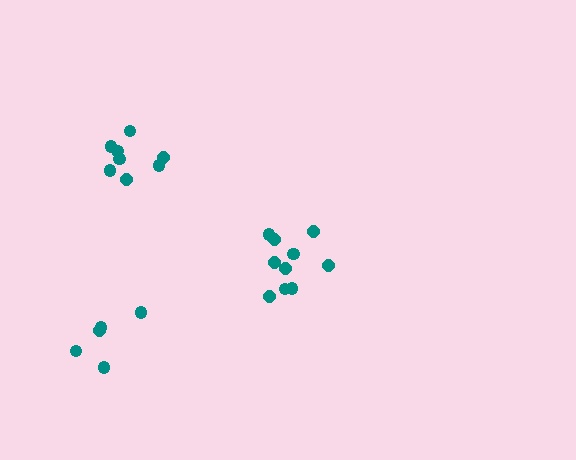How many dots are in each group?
Group 1: 10 dots, Group 2: 8 dots, Group 3: 5 dots (23 total).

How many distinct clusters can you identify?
There are 3 distinct clusters.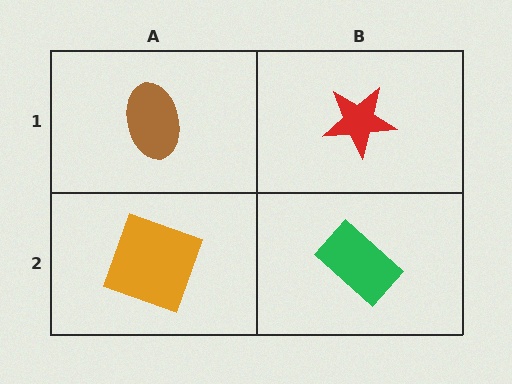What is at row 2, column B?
A green rectangle.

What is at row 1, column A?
A brown ellipse.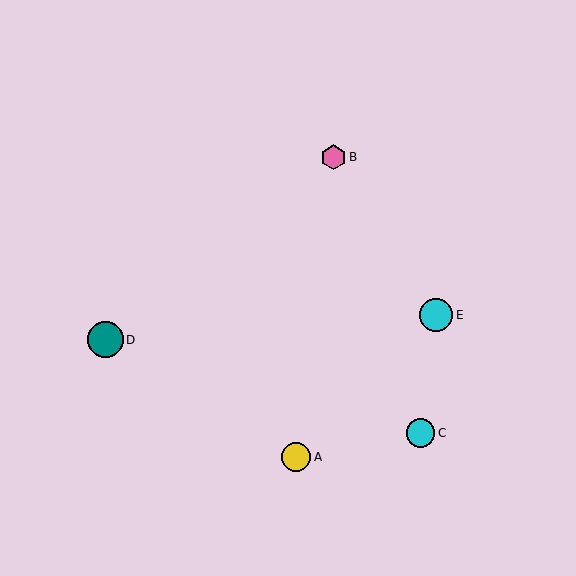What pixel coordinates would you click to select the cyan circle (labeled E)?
Click at (436, 315) to select the cyan circle E.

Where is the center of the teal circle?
The center of the teal circle is at (105, 340).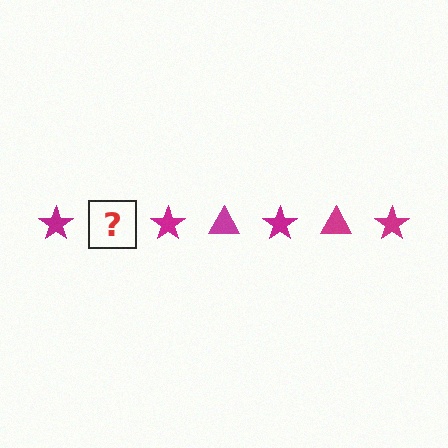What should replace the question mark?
The question mark should be replaced with a magenta triangle.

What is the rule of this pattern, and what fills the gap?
The rule is that the pattern cycles through star, triangle shapes in magenta. The gap should be filled with a magenta triangle.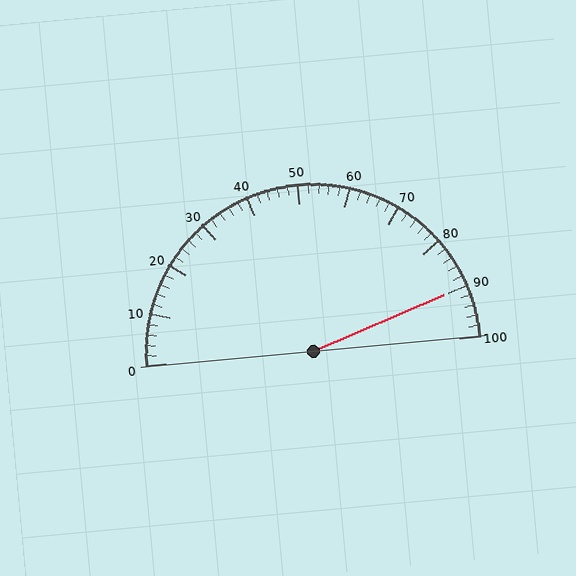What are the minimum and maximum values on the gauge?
The gauge ranges from 0 to 100.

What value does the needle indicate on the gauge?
The needle indicates approximately 90.